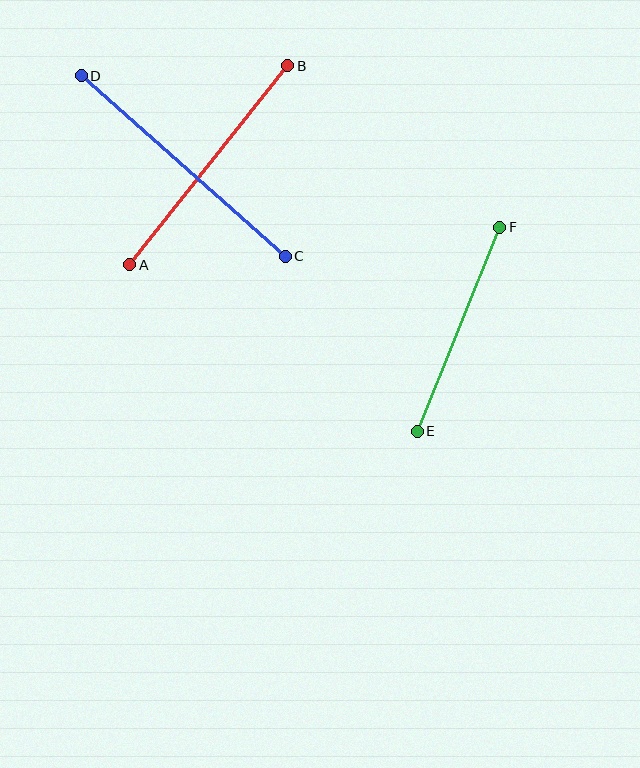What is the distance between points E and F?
The distance is approximately 220 pixels.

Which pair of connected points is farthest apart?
Points C and D are farthest apart.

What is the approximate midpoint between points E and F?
The midpoint is at approximately (458, 329) pixels.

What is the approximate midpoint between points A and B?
The midpoint is at approximately (209, 165) pixels.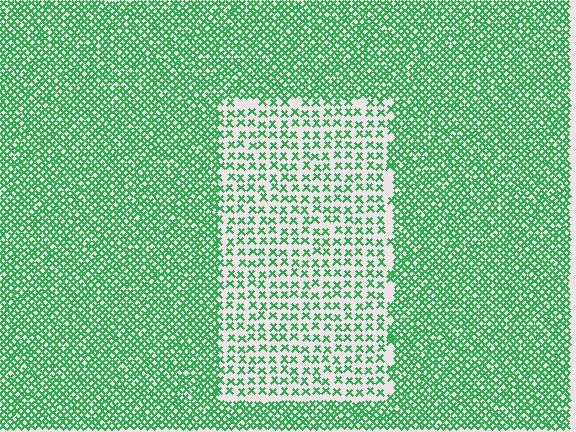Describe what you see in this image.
The image contains small green elements arranged at two different densities. A rectangle-shaped region is visible where the elements are less densely packed than the surrounding area.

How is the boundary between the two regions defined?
The boundary is defined by a change in element density (approximately 2.3x ratio). All elements are the same color, size, and shape.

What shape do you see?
I see a rectangle.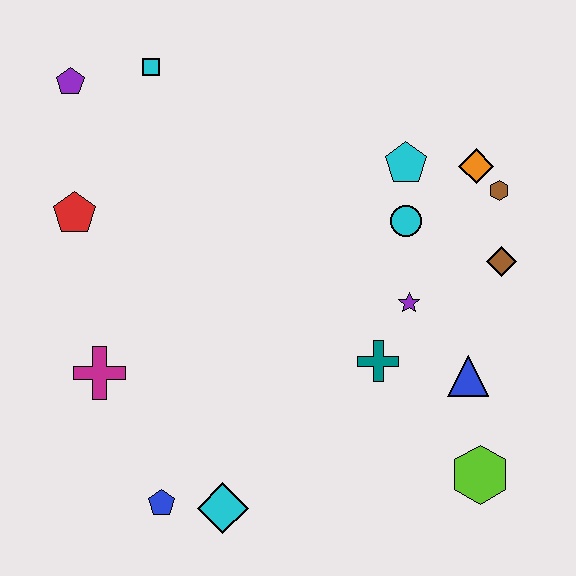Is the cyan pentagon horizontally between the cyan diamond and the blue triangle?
Yes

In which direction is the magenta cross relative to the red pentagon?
The magenta cross is below the red pentagon.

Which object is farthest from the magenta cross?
The brown hexagon is farthest from the magenta cross.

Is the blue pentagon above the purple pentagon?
No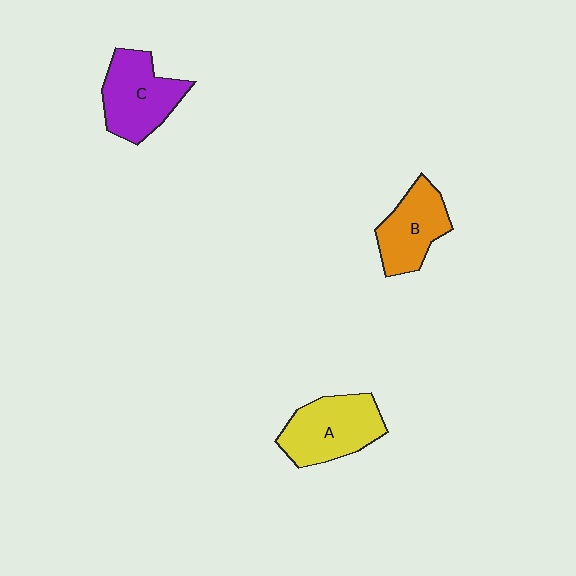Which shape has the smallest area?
Shape B (orange).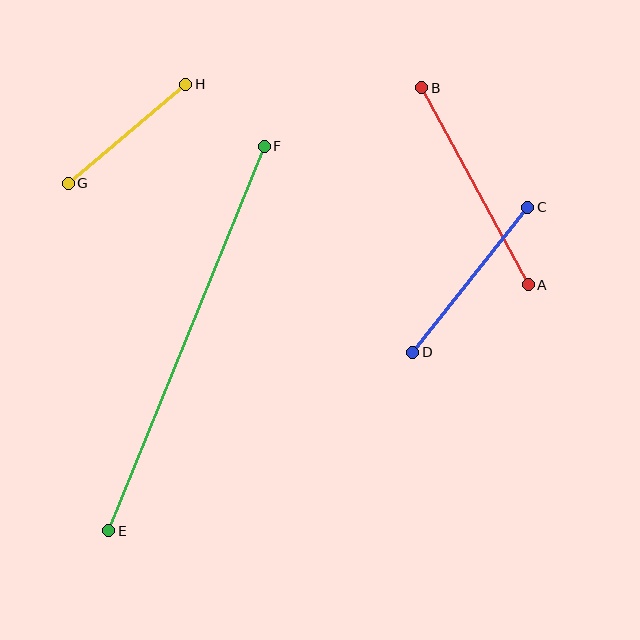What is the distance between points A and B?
The distance is approximately 224 pixels.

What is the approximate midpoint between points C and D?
The midpoint is at approximately (470, 280) pixels.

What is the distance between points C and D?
The distance is approximately 185 pixels.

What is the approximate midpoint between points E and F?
The midpoint is at approximately (187, 339) pixels.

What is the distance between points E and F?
The distance is approximately 415 pixels.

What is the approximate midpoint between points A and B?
The midpoint is at approximately (475, 186) pixels.